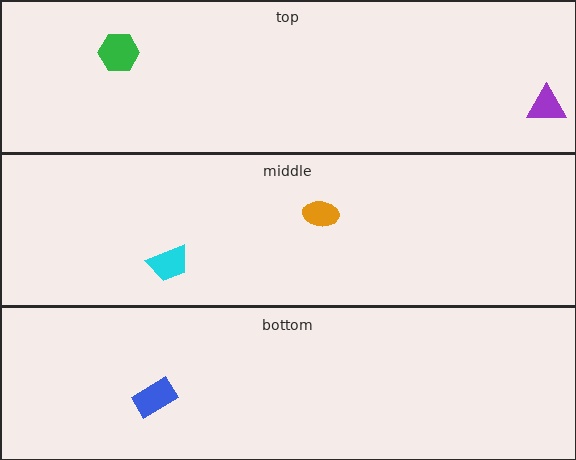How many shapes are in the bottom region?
1.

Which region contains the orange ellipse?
The middle region.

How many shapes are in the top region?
2.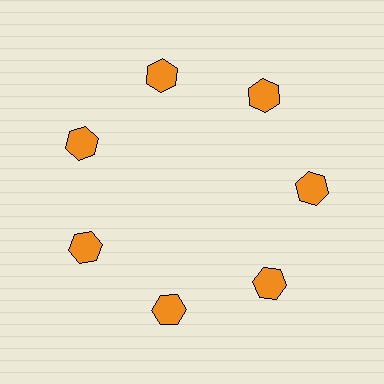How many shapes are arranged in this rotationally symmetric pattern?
There are 7 shapes, arranged in 7 groups of 1.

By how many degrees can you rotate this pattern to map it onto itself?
The pattern maps onto itself every 51 degrees of rotation.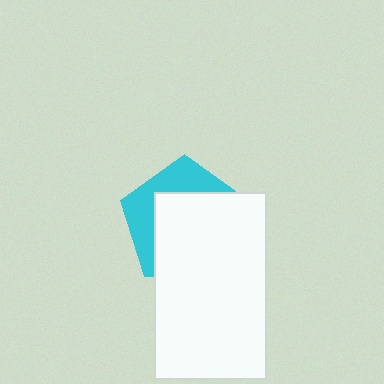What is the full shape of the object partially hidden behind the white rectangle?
The partially hidden object is a cyan pentagon.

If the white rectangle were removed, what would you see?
You would see the complete cyan pentagon.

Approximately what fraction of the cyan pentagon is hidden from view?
Roughly 65% of the cyan pentagon is hidden behind the white rectangle.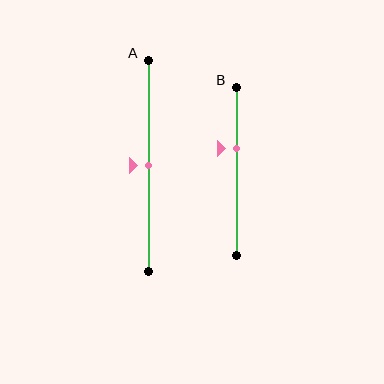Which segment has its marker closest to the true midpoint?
Segment A has its marker closest to the true midpoint.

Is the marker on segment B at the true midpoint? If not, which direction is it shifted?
No, the marker on segment B is shifted upward by about 13% of the segment length.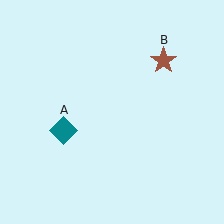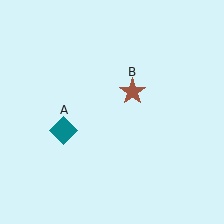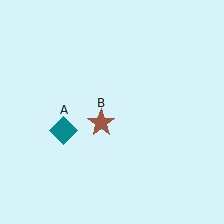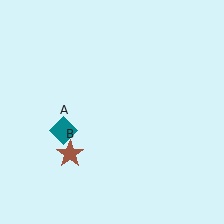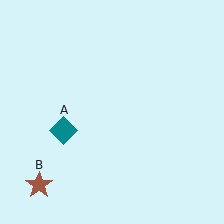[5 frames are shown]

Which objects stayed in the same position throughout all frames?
Teal diamond (object A) remained stationary.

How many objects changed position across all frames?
1 object changed position: brown star (object B).